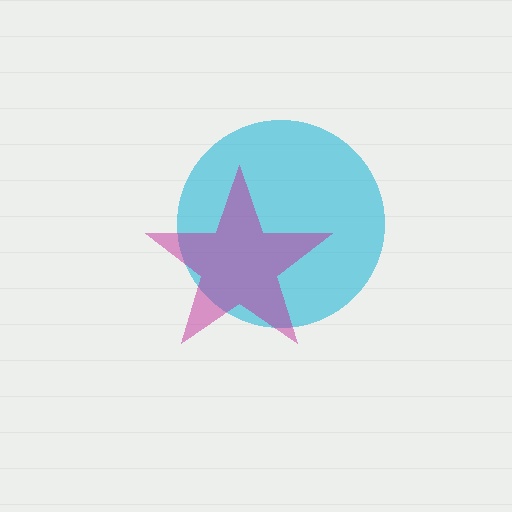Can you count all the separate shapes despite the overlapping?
Yes, there are 2 separate shapes.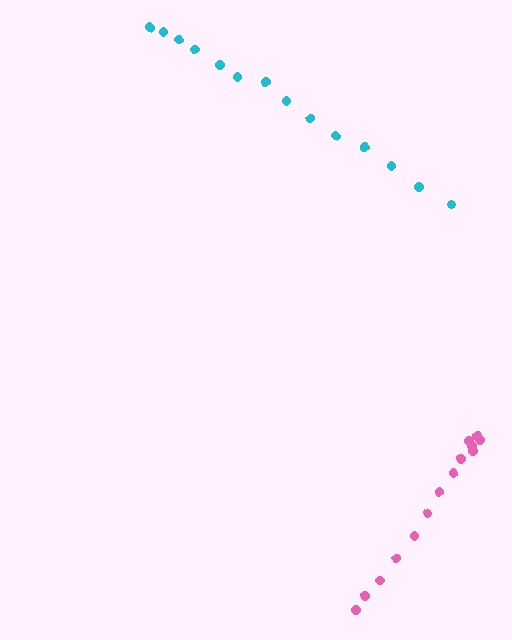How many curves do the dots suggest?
There are 2 distinct paths.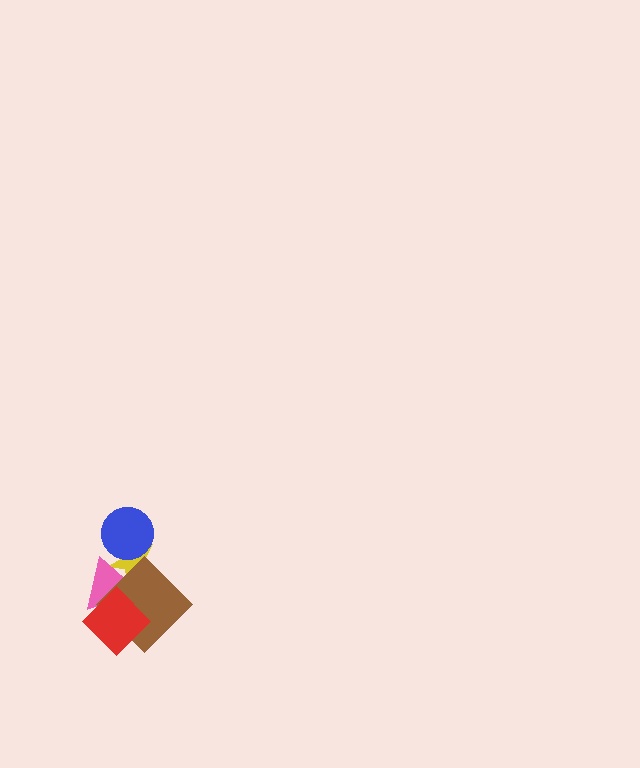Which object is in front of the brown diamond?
The red diamond is in front of the brown diamond.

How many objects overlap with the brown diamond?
3 objects overlap with the brown diamond.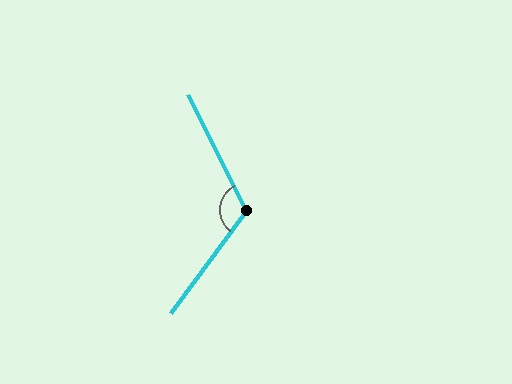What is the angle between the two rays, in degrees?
Approximately 116 degrees.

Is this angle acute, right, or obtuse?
It is obtuse.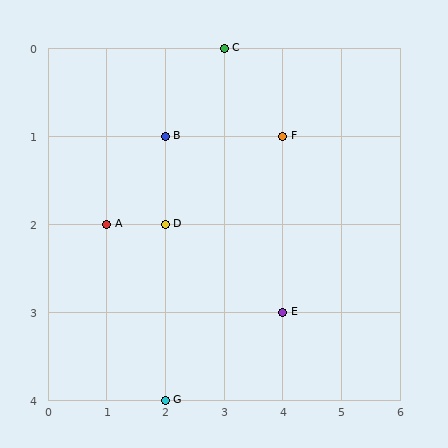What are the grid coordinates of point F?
Point F is at grid coordinates (4, 1).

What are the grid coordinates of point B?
Point B is at grid coordinates (2, 1).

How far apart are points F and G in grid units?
Points F and G are 2 columns and 3 rows apart (about 3.6 grid units diagonally).